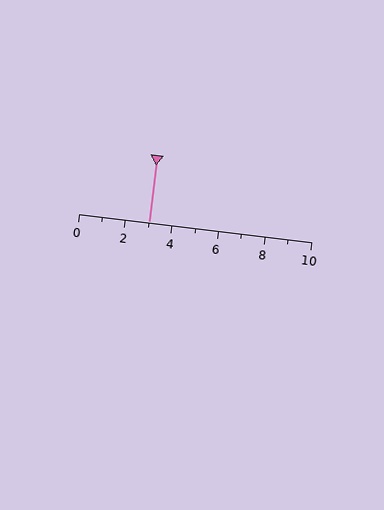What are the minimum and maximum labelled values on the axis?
The axis runs from 0 to 10.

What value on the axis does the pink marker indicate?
The marker indicates approximately 3.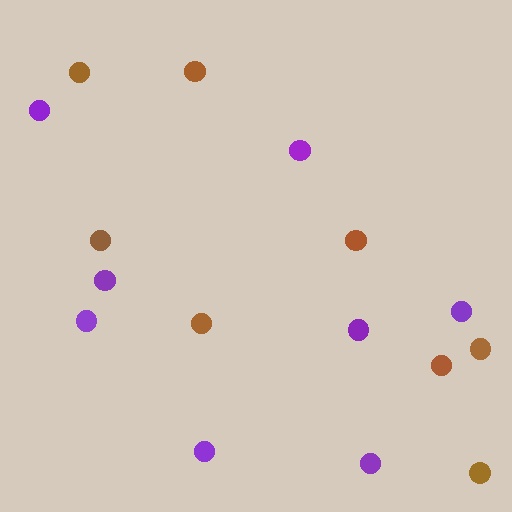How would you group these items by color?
There are 2 groups: one group of brown circles (8) and one group of purple circles (8).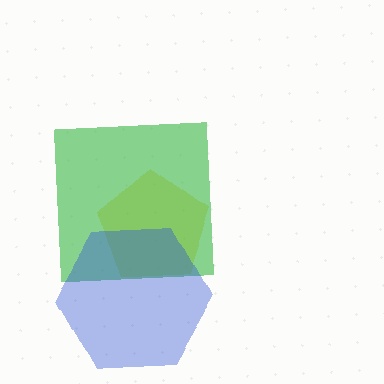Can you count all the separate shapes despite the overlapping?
Yes, there are 3 separate shapes.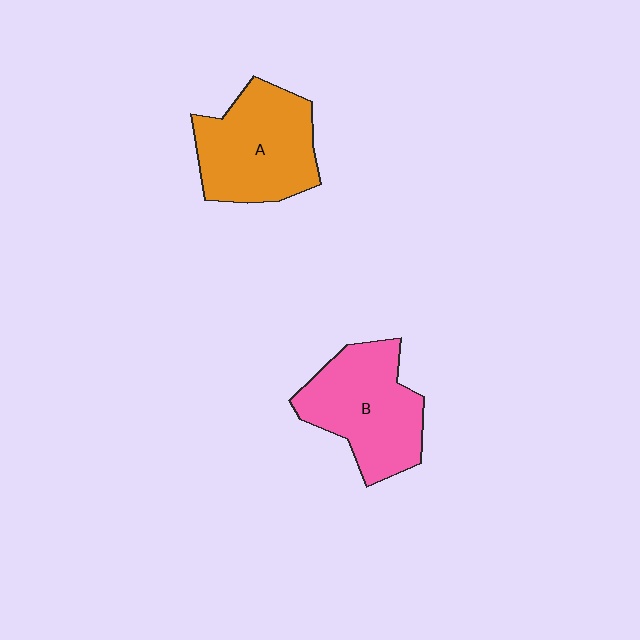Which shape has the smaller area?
Shape B (pink).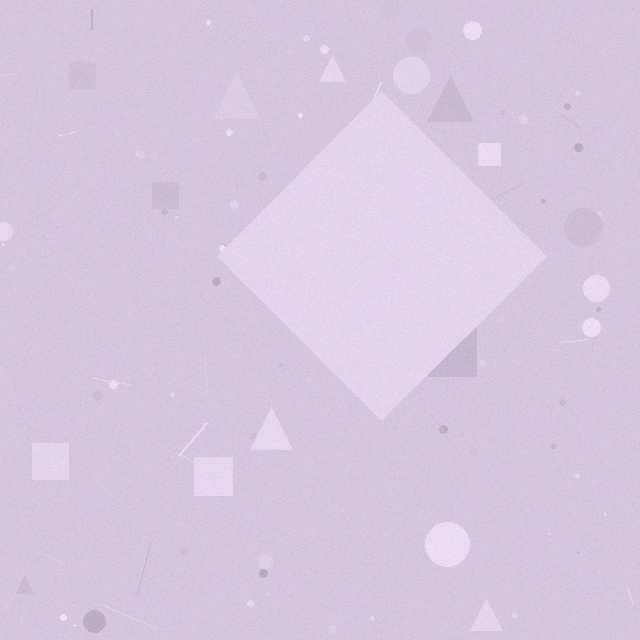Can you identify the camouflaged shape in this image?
The camouflaged shape is a diamond.